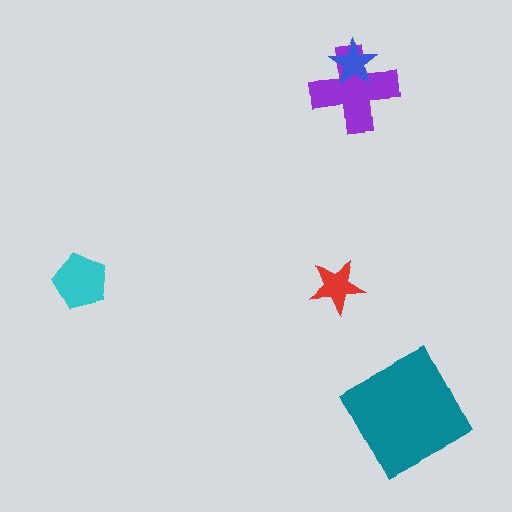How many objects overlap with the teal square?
0 objects overlap with the teal square.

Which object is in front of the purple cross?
The blue star is in front of the purple cross.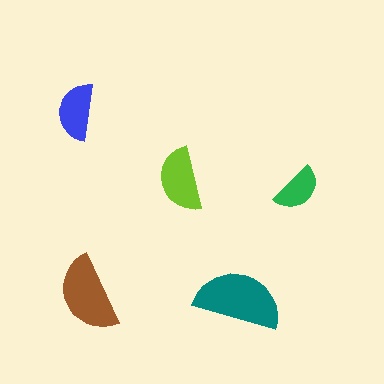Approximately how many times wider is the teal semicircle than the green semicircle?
About 1.5 times wider.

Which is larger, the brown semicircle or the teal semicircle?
The teal one.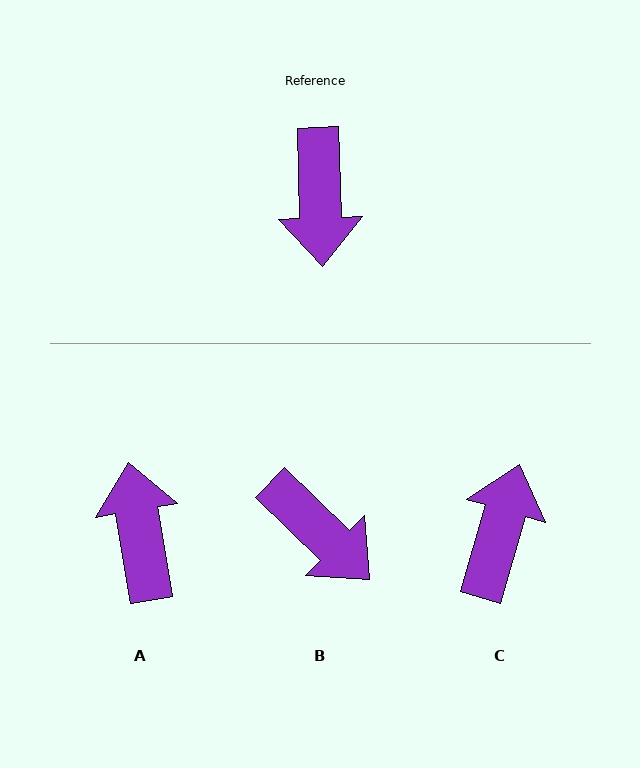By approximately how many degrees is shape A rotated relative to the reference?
Approximately 172 degrees clockwise.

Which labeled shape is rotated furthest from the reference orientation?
A, about 172 degrees away.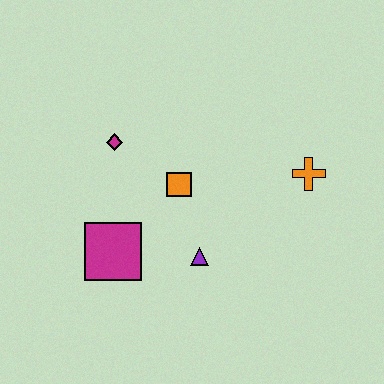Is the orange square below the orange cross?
Yes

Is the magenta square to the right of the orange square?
No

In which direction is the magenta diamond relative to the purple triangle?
The magenta diamond is above the purple triangle.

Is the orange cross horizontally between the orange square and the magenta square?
No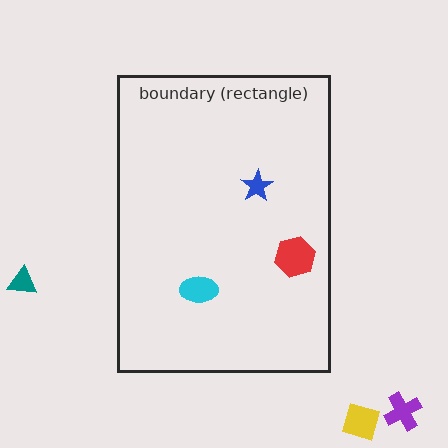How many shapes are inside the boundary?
3 inside, 3 outside.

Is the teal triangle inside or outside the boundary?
Outside.